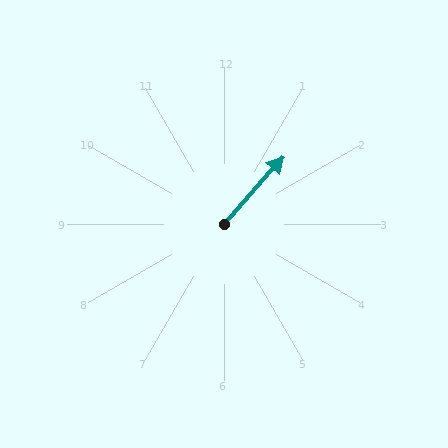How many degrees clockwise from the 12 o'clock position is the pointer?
Approximately 41 degrees.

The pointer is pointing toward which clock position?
Roughly 1 o'clock.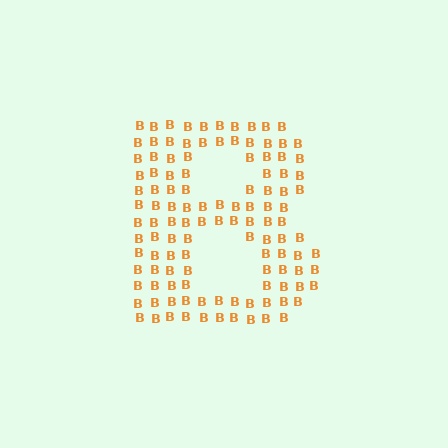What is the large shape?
The large shape is the letter B.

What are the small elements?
The small elements are letter B's.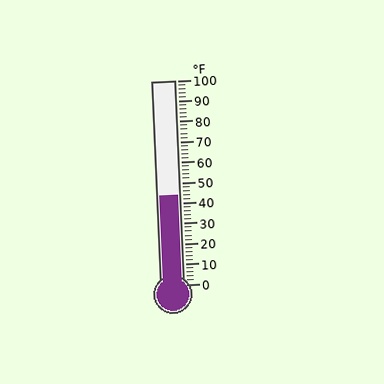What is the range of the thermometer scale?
The thermometer scale ranges from 0°F to 100°F.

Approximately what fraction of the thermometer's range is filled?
The thermometer is filled to approximately 45% of its range.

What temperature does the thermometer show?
The thermometer shows approximately 44°F.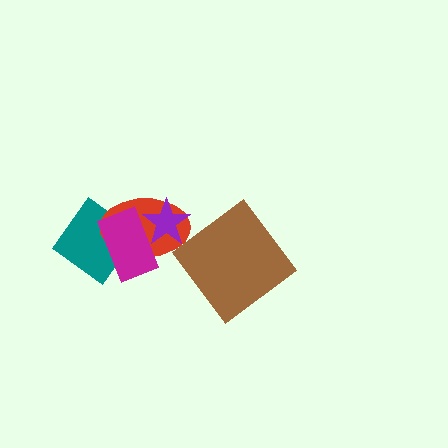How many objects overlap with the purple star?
2 objects overlap with the purple star.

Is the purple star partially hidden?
Yes, it is partially covered by another shape.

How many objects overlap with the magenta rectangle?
3 objects overlap with the magenta rectangle.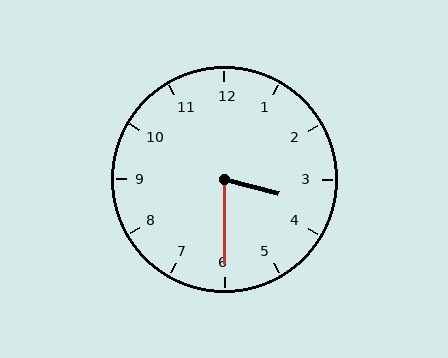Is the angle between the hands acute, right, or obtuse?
It is acute.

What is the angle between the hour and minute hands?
Approximately 75 degrees.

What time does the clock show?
3:30.